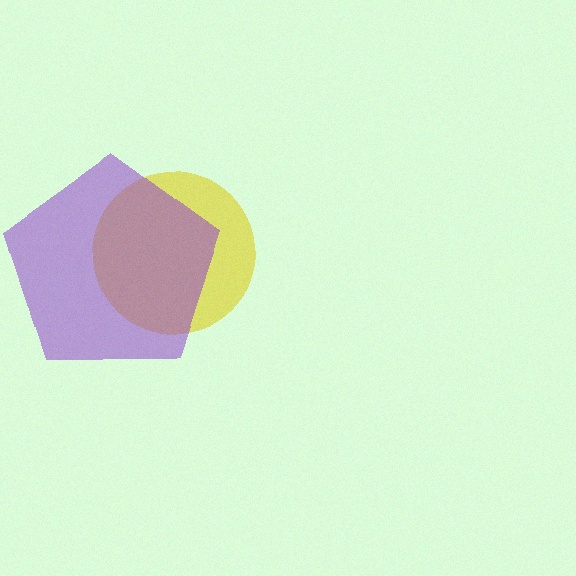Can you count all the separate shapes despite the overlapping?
Yes, there are 2 separate shapes.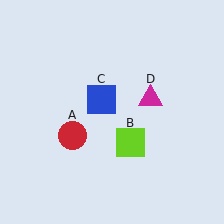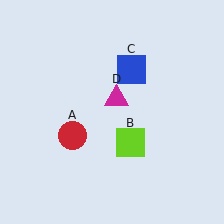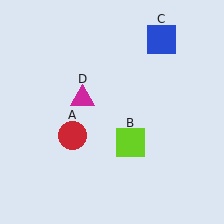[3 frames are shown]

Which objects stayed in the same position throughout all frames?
Red circle (object A) and lime square (object B) remained stationary.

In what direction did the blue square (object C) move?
The blue square (object C) moved up and to the right.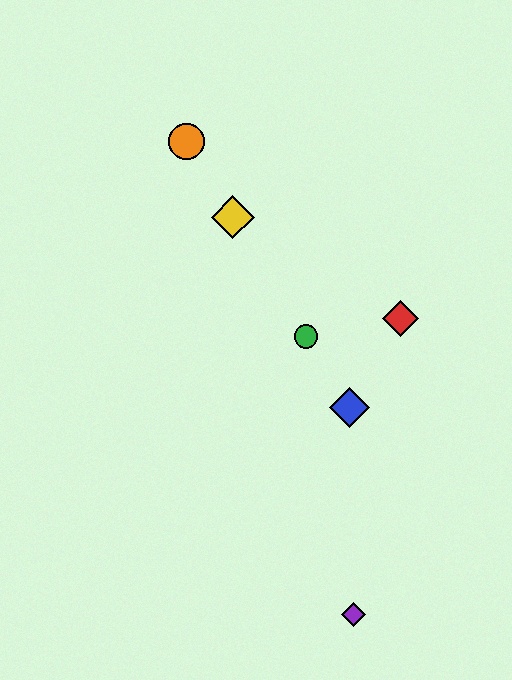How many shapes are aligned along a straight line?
4 shapes (the blue diamond, the green circle, the yellow diamond, the orange circle) are aligned along a straight line.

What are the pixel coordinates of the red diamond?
The red diamond is at (400, 318).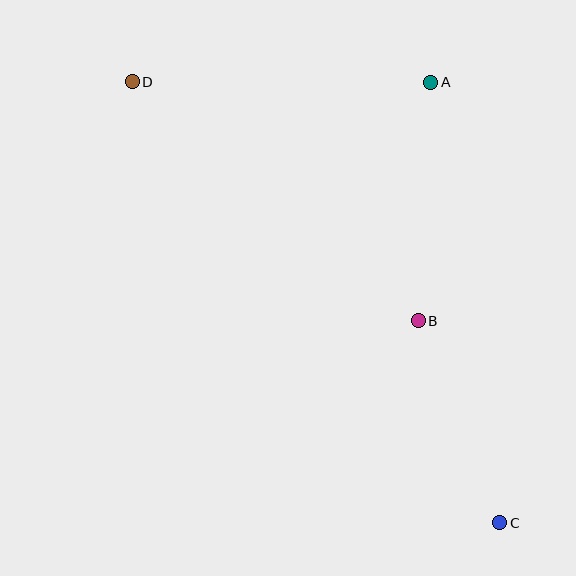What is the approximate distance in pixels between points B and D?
The distance between B and D is approximately 372 pixels.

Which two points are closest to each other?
Points B and C are closest to each other.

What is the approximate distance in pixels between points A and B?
The distance between A and B is approximately 239 pixels.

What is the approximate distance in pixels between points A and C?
The distance between A and C is approximately 446 pixels.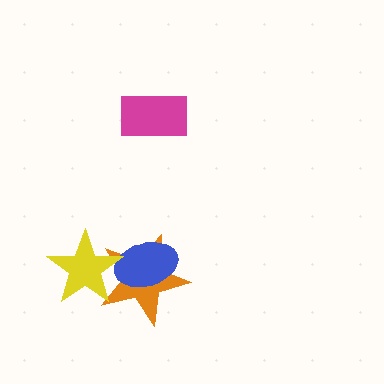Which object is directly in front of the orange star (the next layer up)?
The blue ellipse is directly in front of the orange star.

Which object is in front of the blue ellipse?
The yellow star is in front of the blue ellipse.